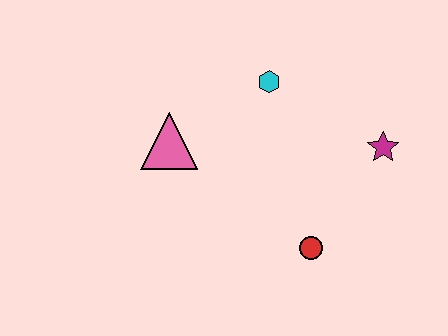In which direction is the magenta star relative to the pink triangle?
The magenta star is to the right of the pink triangle.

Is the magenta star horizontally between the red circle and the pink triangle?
No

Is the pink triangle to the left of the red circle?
Yes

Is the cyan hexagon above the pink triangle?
Yes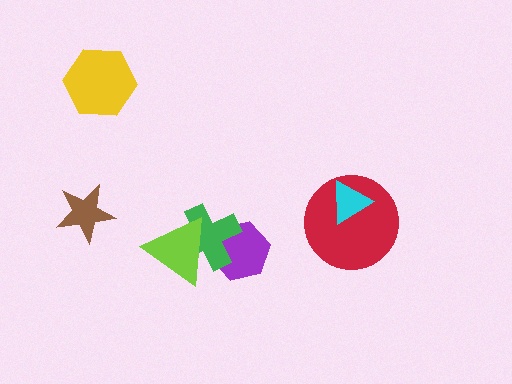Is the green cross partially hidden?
Yes, it is partially covered by another shape.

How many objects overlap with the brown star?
0 objects overlap with the brown star.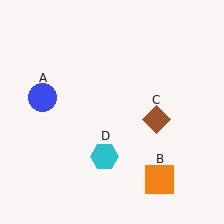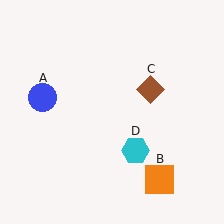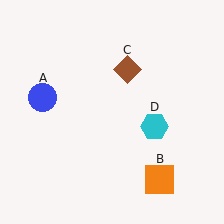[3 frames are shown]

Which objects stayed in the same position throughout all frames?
Blue circle (object A) and orange square (object B) remained stationary.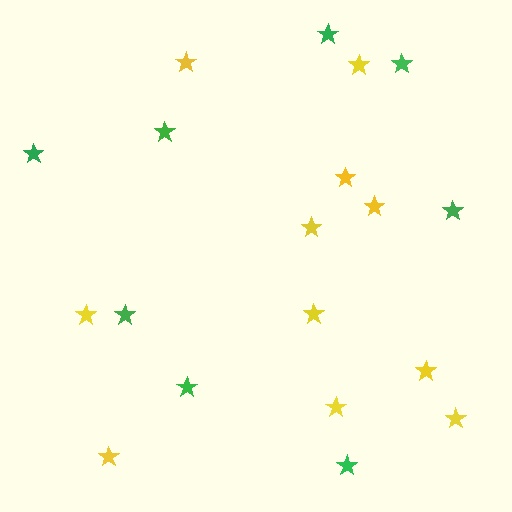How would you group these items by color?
There are 2 groups: one group of yellow stars (11) and one group of green stars (8).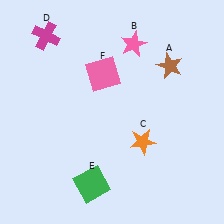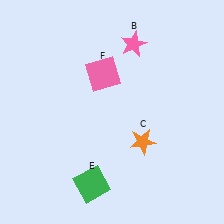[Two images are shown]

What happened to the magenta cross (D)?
The magenta cross (D) was removed in Image 2. It was in the top-left area of Image 1.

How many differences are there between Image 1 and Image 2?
There are 2 differences between the two images.